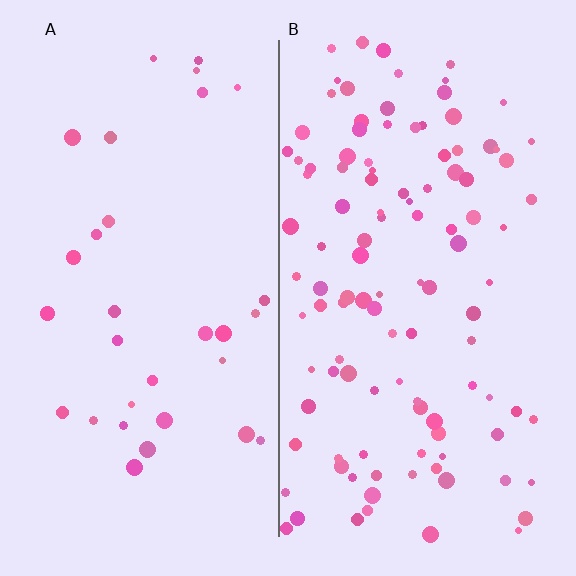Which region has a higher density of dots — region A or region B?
B (the right).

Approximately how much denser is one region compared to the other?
Approximately 3.5× — region B over region A.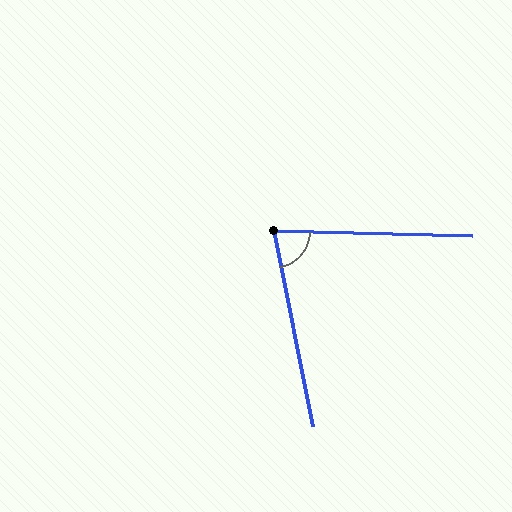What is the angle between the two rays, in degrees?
Approximately 77 degrees.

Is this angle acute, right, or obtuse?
It is acute.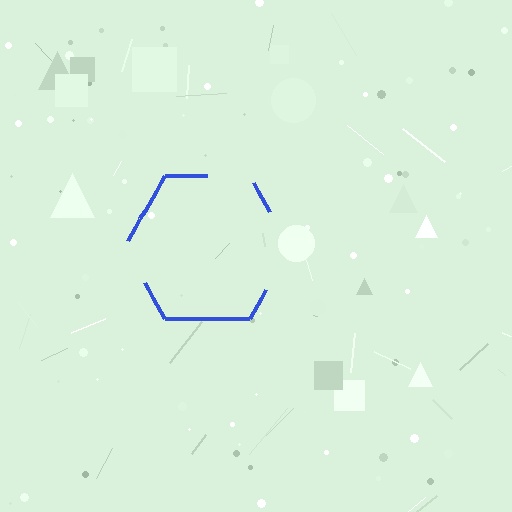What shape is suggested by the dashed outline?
The dashed outline suggests a hexagon.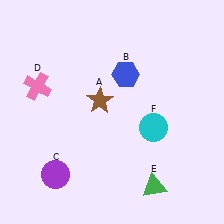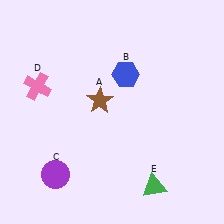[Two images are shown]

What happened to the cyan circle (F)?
The cyan circle (F) was removed in Image 2. It was in the bottom-right area of Image 1.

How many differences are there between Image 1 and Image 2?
There is 1 difference between the two images.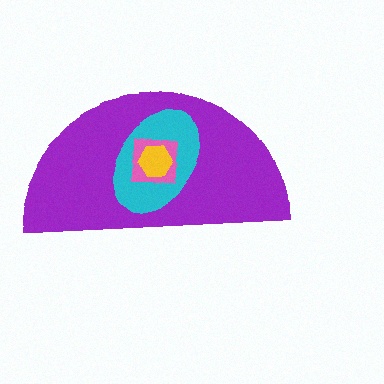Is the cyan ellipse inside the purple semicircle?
Yes.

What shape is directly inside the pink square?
The yellow hexagon.